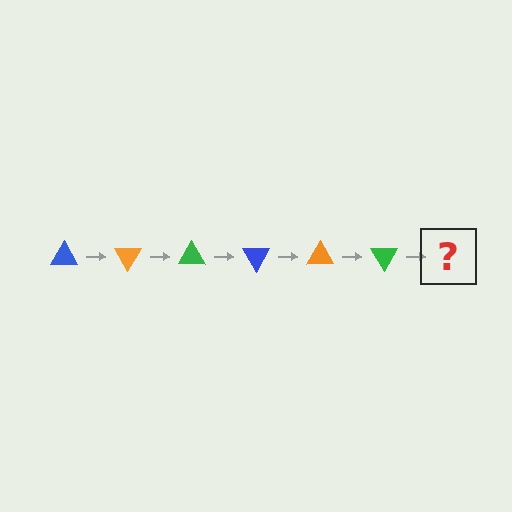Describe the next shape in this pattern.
It should be a blue triangle, rotated 360 degrees from the start.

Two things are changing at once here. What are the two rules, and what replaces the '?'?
The two rules are that it rotates 60 degrees each step and the color cycles through blue, orange, and green. The '?' should be a blue triangle, rotated 360 degrees from the start.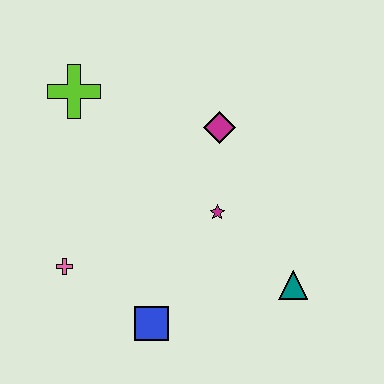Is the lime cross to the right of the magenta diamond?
No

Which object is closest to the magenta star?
The magenta diamond is closest to the magenta star.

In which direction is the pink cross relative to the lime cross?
The pink cross is below the lime cross.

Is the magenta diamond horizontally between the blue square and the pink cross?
No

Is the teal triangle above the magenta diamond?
No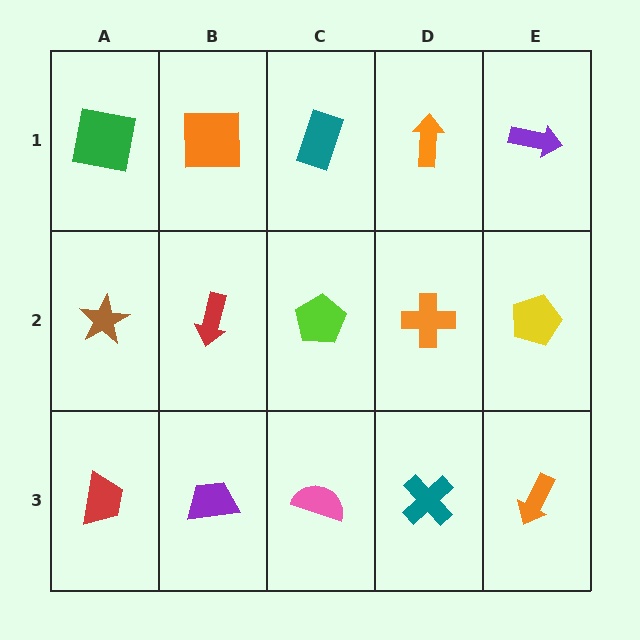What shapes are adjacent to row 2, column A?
A green square (row 1, column A), a red trapezoid (row 3, column A), a red arrow (row 2, column B).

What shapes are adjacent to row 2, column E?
A purple arrow (row 1, column E), an orange arrow (row 3, column E), an orange cross (row 2, column D).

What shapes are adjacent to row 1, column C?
A lime pentagon (row 2, column C), an orange square (row 1, column B), an orange arrow (row 1, column D).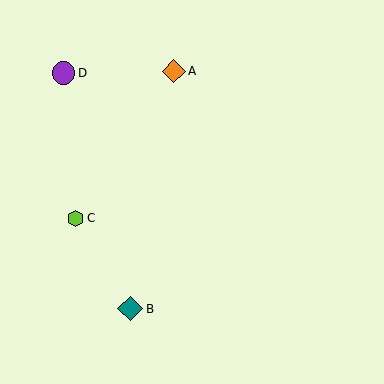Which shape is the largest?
The teal diamond (labeled B) is the largest.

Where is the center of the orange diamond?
The center of the orange diamond is at (174, 71).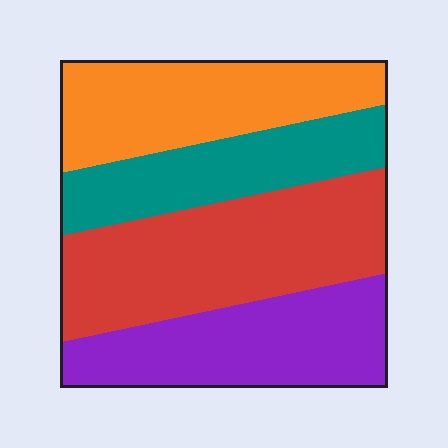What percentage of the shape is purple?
Purple takes up about one quarter (1/4) of the shape.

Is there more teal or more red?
Red.